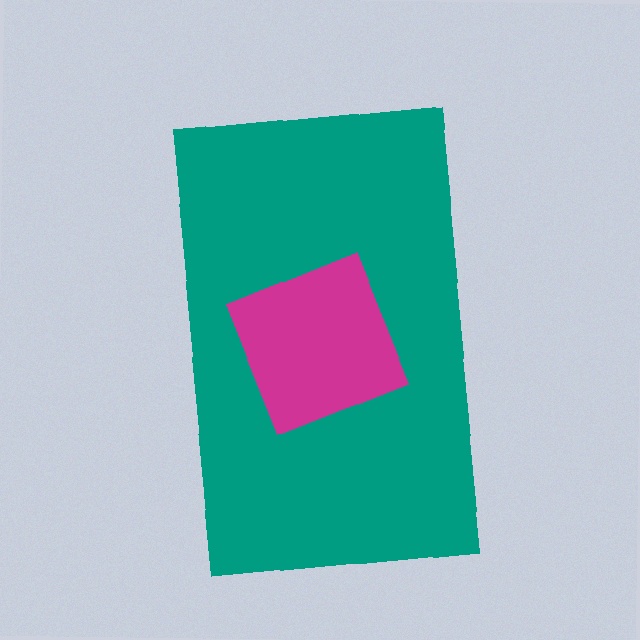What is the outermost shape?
The teal rectangle.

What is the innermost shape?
The magenta diamond.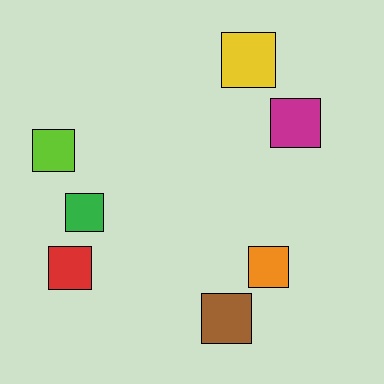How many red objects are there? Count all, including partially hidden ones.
There is 1 red object.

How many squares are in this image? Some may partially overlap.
There are 7 squares.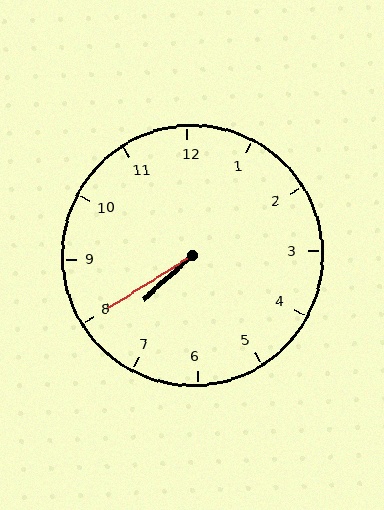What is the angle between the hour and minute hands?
Approximately 10 degrees.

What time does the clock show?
7:40.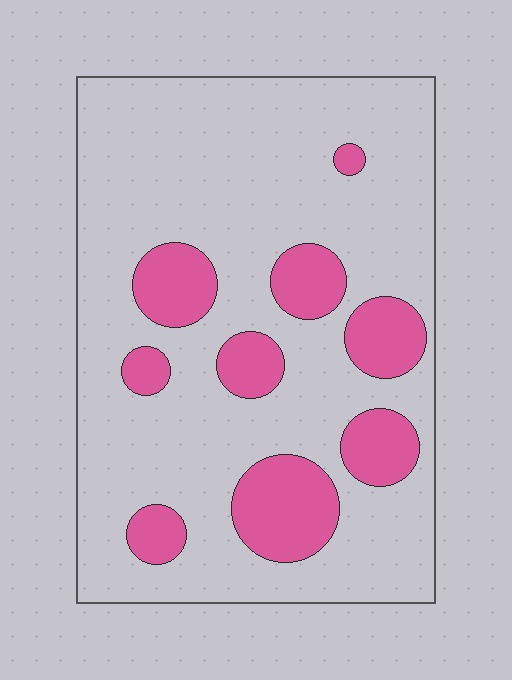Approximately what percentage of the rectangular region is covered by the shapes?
Approximately 20%.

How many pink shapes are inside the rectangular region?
9.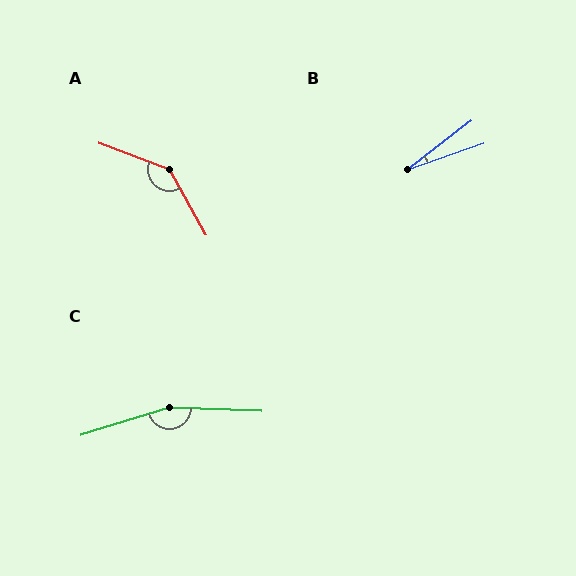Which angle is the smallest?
B, at approximately 18 degrees.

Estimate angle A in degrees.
Approximately 140 degrees.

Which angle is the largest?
C, at approximately 160 degrees.